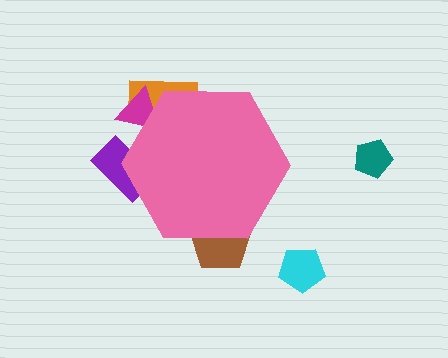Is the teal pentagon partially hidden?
No, the teal pentagon is fully visible.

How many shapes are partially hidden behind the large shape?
4 shapes are partially hidden.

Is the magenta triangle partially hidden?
Yes, the magenta triangle is partially hidden behind the pink hexagon.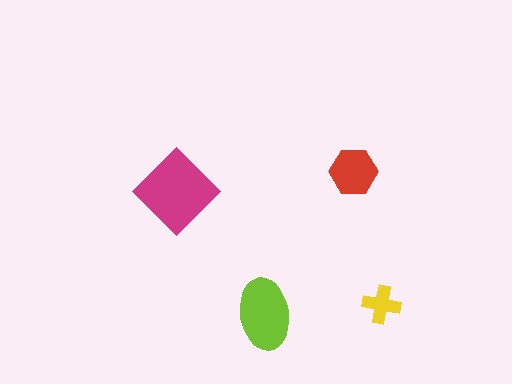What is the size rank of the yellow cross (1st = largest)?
4th.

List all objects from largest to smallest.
The magenta diamond, the lime ellipse, the red hexagon, the yellow cross.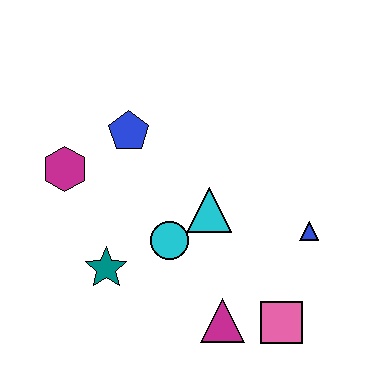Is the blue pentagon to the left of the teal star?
No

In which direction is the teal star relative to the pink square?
The teal star is to the left of the pink square.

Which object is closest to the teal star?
The cyan circle is closest to the teal star.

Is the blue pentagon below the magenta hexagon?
No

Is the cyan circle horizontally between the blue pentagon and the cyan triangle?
Yes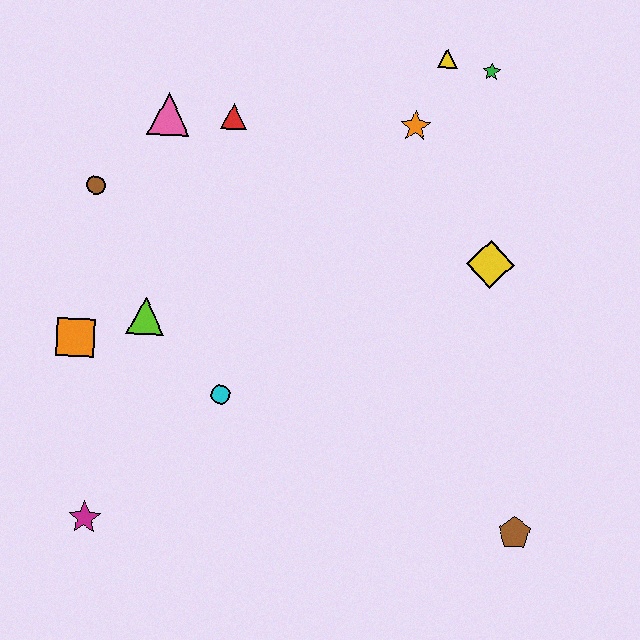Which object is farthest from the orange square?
The green star is farthest from the orange square.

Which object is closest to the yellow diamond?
The orange star is closest to the yellow diamond.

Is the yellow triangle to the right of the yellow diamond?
No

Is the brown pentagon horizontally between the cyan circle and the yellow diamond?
No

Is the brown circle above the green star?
No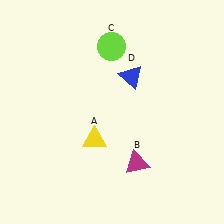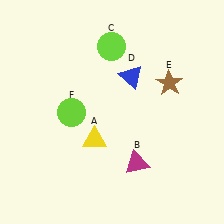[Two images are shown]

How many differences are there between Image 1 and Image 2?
There are 2 differences between the two images.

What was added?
A brown star (E), a lime circle (F) were added in Image 2.